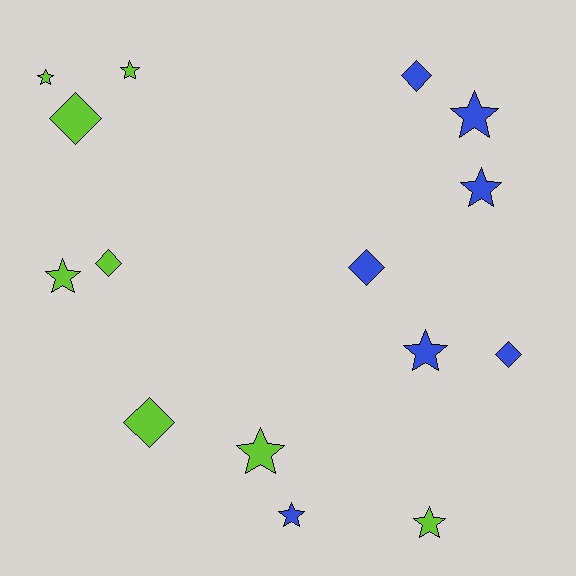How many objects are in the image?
There are 15 objects.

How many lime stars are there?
There are 5 lime stars.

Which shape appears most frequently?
Star, with 9 objects.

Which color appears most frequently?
Lime, with 8 objects.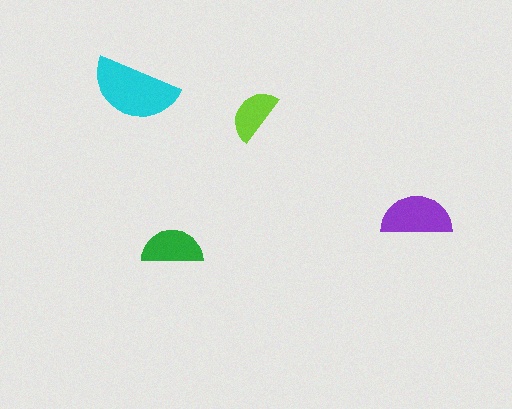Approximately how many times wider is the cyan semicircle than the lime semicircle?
About 1.5 times wider.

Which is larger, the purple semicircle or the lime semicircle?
The purple one.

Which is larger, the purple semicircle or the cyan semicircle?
The cyan one.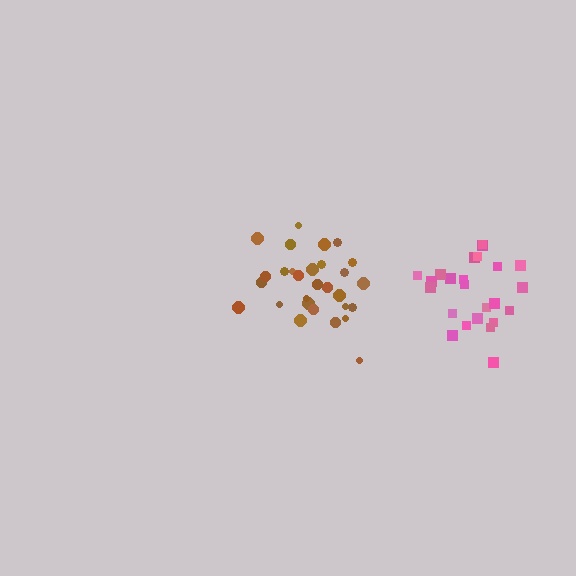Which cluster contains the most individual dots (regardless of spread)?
Brown (29).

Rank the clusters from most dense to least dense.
brown, pink.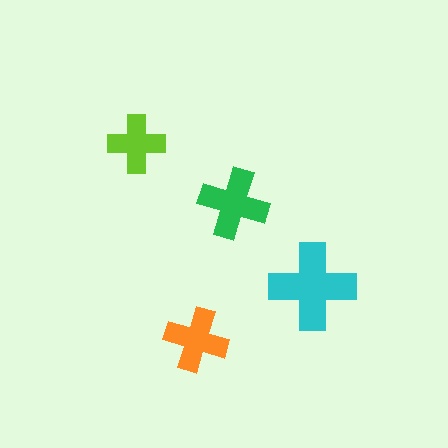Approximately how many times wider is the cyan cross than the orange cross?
About 1.5 times wider.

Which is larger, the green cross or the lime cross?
The green one.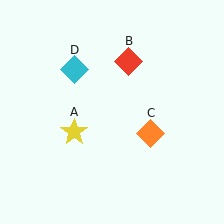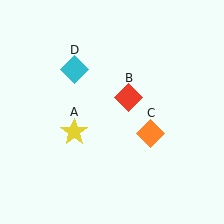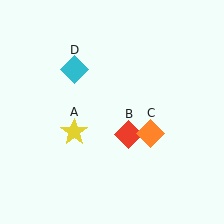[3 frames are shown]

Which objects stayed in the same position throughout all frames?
Yellow star (object A) and orange diamond (object C) and cyan diamond (object D) remained stationary.